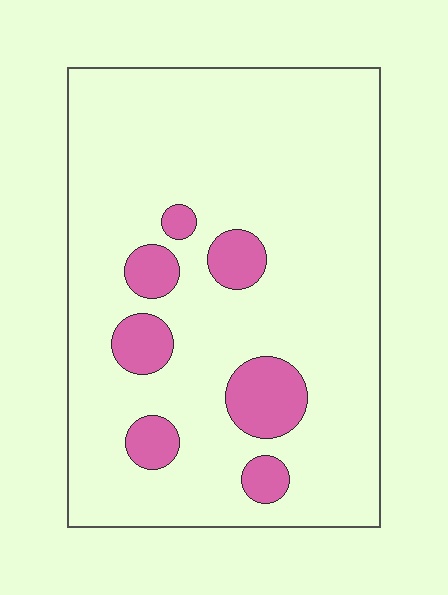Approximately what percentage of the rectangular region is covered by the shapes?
Approximately 15%.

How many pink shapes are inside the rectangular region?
7.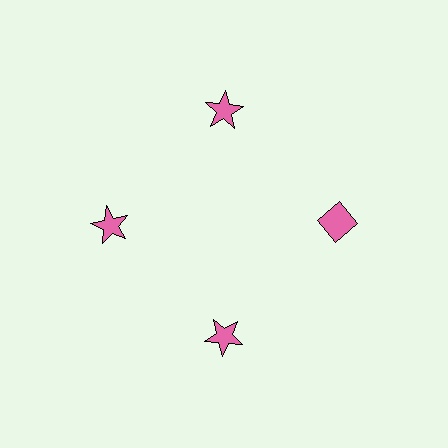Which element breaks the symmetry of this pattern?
The pink diamond at roughly the 3 o'clock position breaks the symmetry. All other shapes are pink stars.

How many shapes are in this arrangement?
There are 4 shapes arranged in a ring pattern.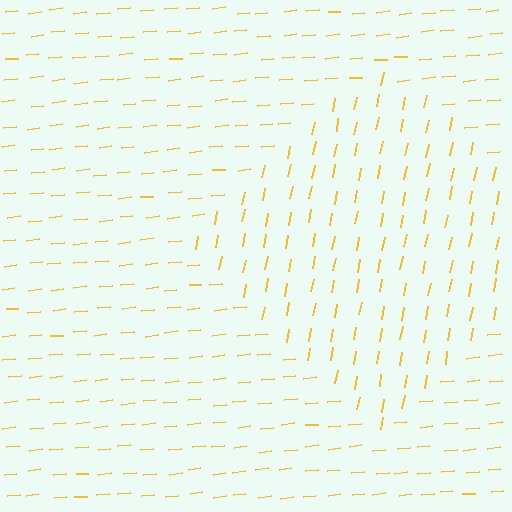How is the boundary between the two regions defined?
The boundary is defined purely by a change in line orientation (approximately 73 degrees difference). All lines are the same color and thickness.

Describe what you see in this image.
The image is filled with small yellow line segments. A diamond region in the image has lines oriented differently from the surrounding lines, creating a visible texture boundary.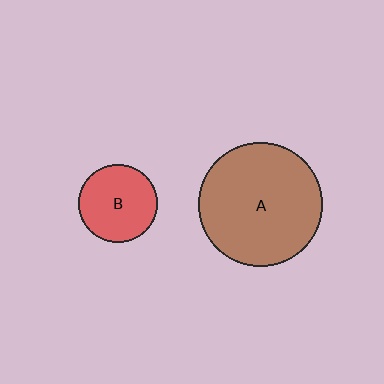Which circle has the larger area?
Circle A (brown).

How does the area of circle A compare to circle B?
Approximately 2.5 times.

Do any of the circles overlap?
No, none of the circles overlap.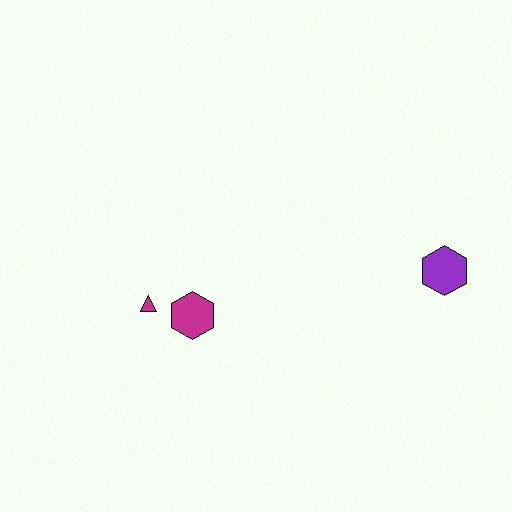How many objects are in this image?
There are 3 objects.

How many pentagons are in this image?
There are no pentagons.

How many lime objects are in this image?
There are no lime objects.